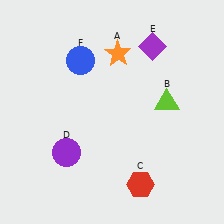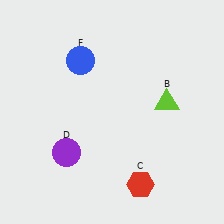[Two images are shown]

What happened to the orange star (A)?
The orange star (A) was removed in Image 2. It was in the top-right area of Image 1.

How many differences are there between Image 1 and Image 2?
There are 2 differences between the two images.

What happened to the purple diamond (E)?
The purple diamond (E) was removed in Image 2. It was in the top-right area of Image 1.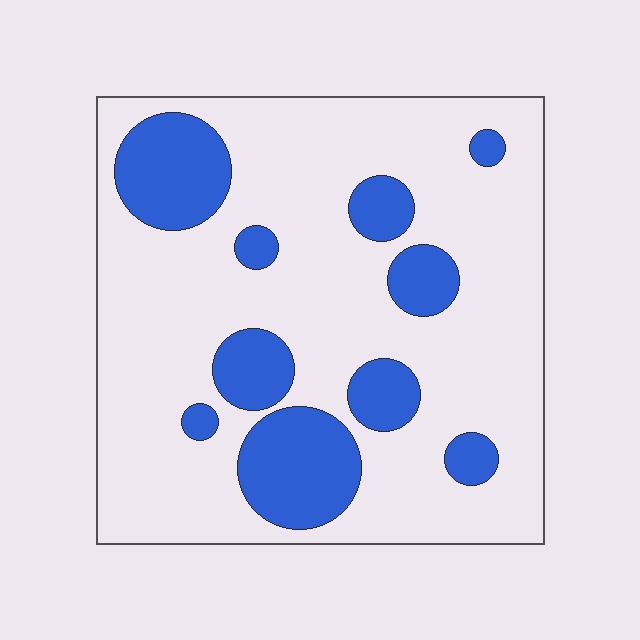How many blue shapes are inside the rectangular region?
10.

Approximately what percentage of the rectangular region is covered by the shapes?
Approximately 25%.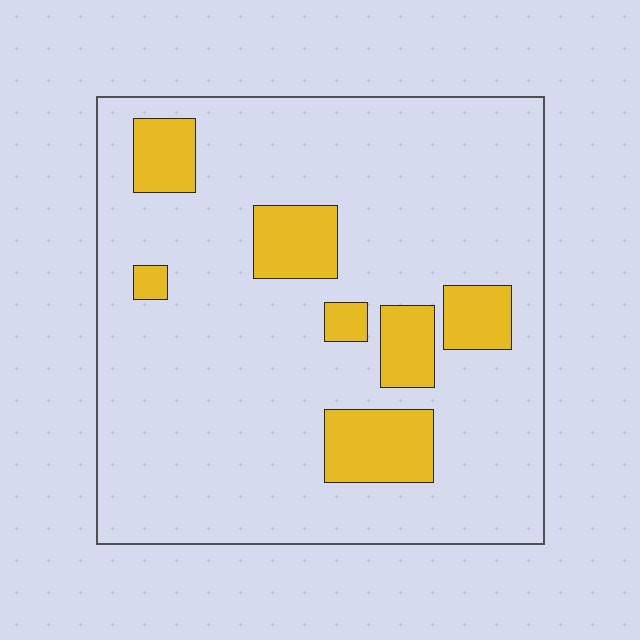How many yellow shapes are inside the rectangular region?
7.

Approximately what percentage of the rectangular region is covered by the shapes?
Approximately 15%.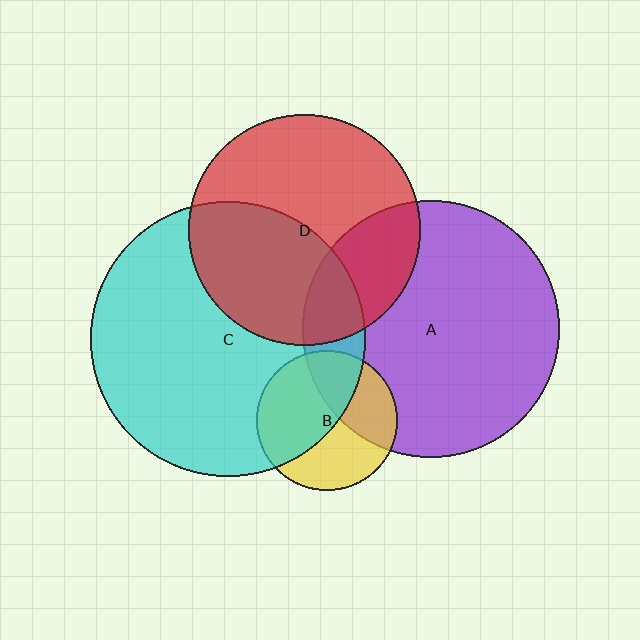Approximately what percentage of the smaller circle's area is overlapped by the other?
Approximately 15%.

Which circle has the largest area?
Circle C (cyan).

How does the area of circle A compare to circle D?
Approximately 1.2 times.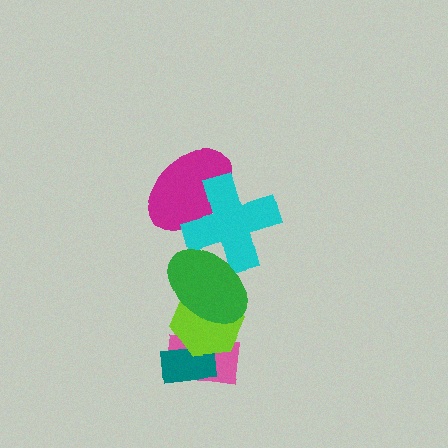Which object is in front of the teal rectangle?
The lime hexagon is in front of the teal rectangle.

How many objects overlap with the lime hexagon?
3 objects overlap with the lime hexagon.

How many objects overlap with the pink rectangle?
2 objects overlap with the pink rectangle.